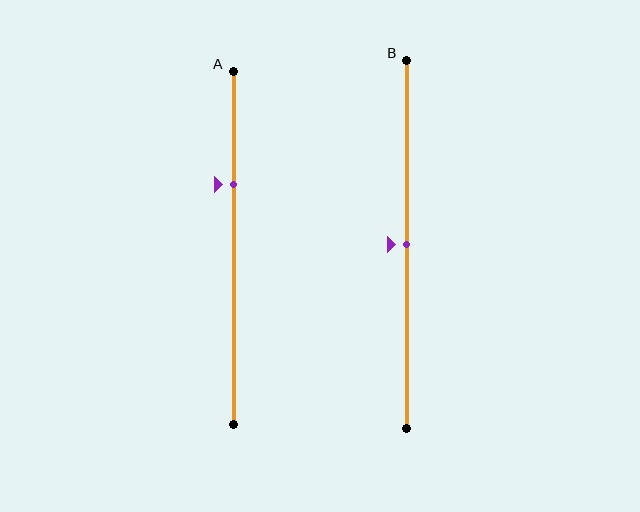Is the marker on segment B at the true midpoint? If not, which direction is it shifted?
Yes, the marker on segment B is at the true midpoint.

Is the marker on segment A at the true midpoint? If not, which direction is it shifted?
No, the marker on segment A is shifted upward by about 18% of the segment length.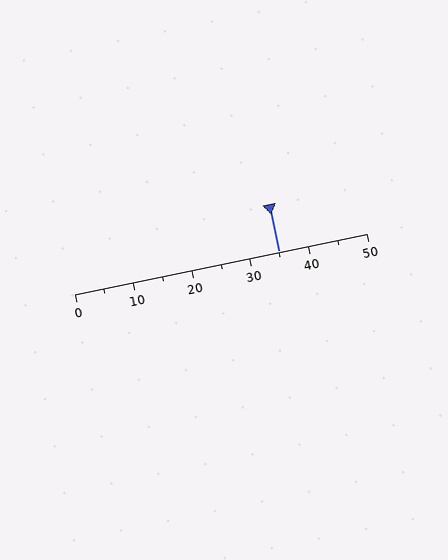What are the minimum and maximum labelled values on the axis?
The axis runs from 0 to 50.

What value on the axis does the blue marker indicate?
The marker indicates approximately 35.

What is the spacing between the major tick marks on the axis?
The major ticks are spaced 10 apart.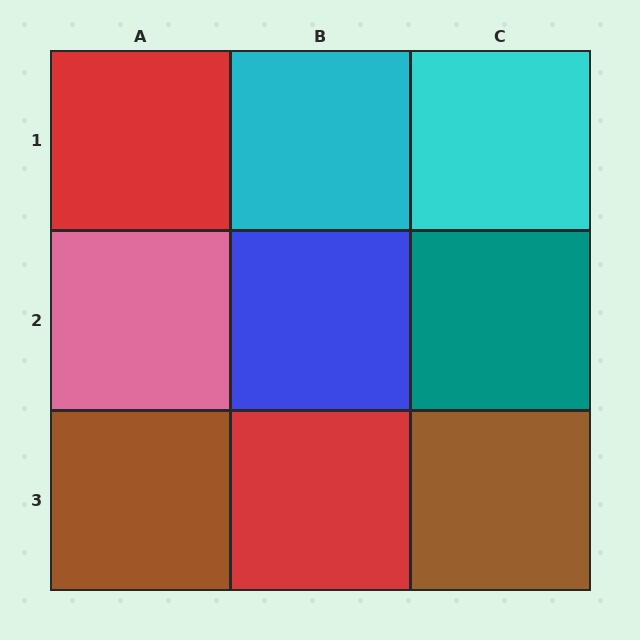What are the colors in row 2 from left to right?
Pink, blue, teal.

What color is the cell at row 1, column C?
Cyan.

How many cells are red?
2 cells are red.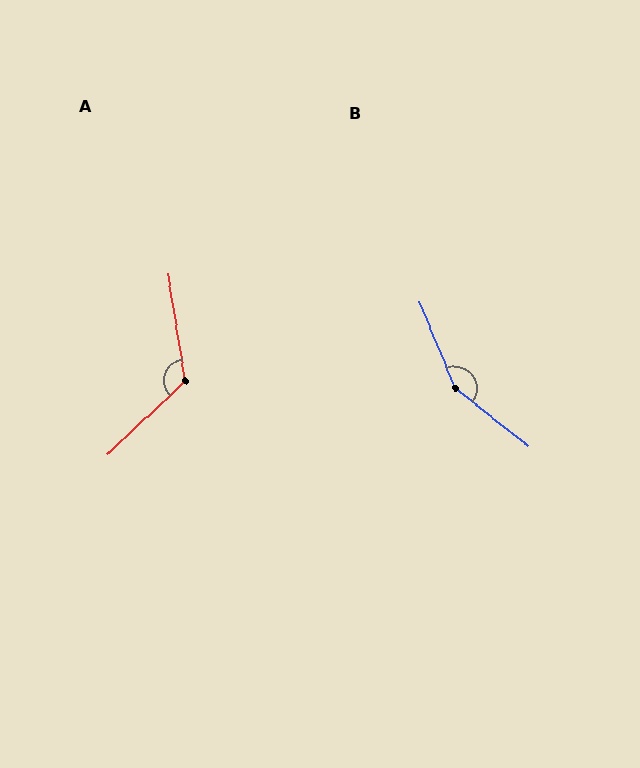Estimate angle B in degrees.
Approximately 151 degrees.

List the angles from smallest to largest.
A (124°), B (151°).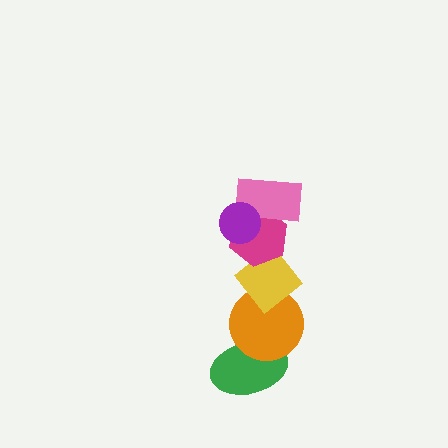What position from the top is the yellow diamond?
The yellow diamond is 4th from the top.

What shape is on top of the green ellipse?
The orange circle is on top of the green ellipse.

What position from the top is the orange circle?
The orange circle is 5th from the top.